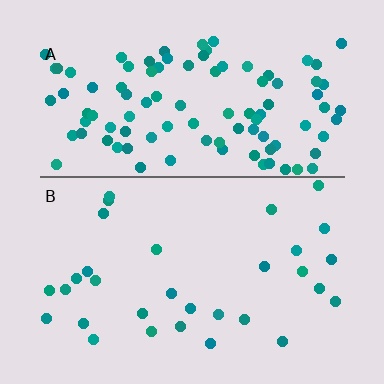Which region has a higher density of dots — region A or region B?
A (the top).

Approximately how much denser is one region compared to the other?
Approximately 3.2× — region A over region B.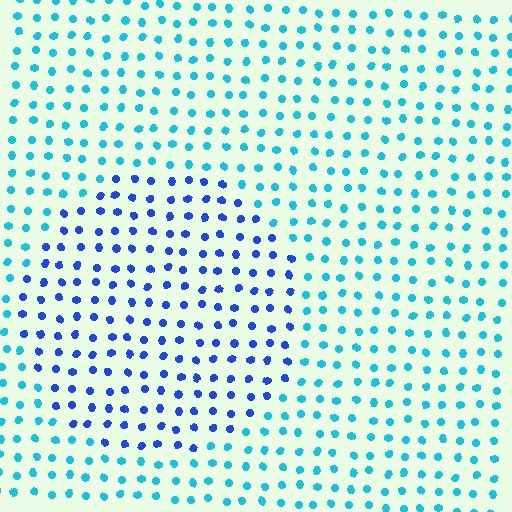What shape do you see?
I see a circle.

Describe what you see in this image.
The image is filled with small cyan elements in a uniform arrangement. A circle-shaped region is visible where the elements are tinted to a slightly different hue, forming a subtle color boundary.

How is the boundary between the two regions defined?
The boundary is defined purely by a slight shift in hue (about 39 degrees). Spacing, size, and orientation are identical on both sides.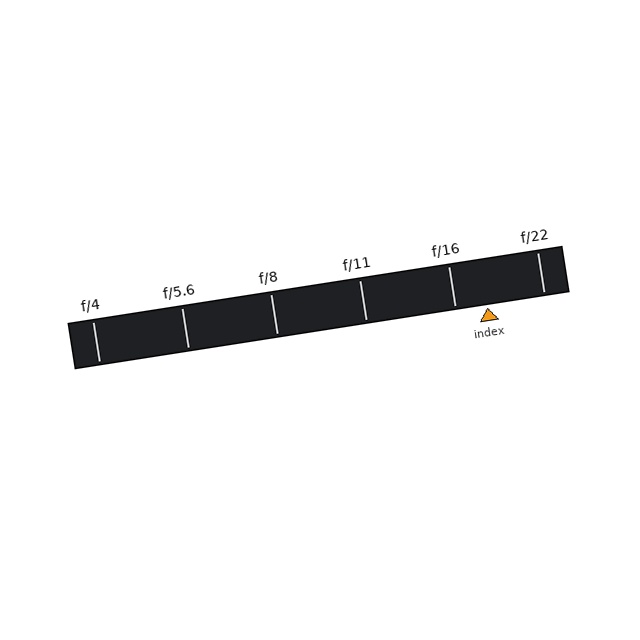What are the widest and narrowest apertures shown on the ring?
The widest aperture shown is f/4 and the narrowest is f/22.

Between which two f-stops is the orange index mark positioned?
The index mark is between f/16 and f/22.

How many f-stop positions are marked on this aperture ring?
There are 6 f-stop positions marked.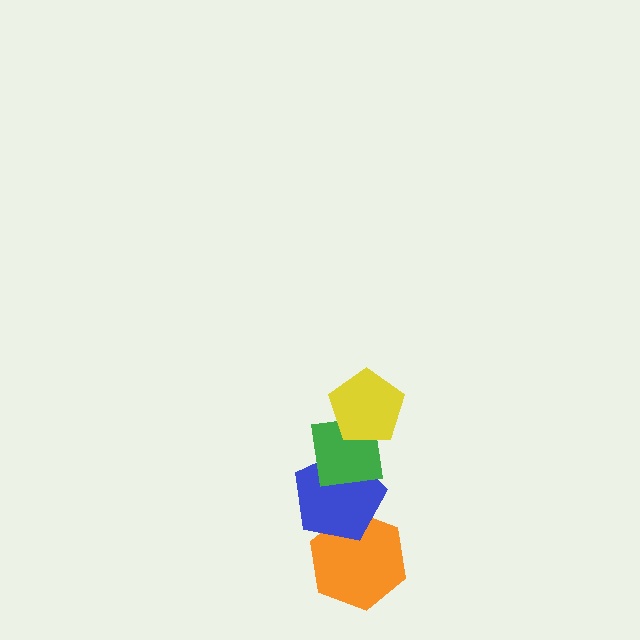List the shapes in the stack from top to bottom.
From top to bottom: the yellow pentagon, the green square, the blue pentagon, the orange hexagon.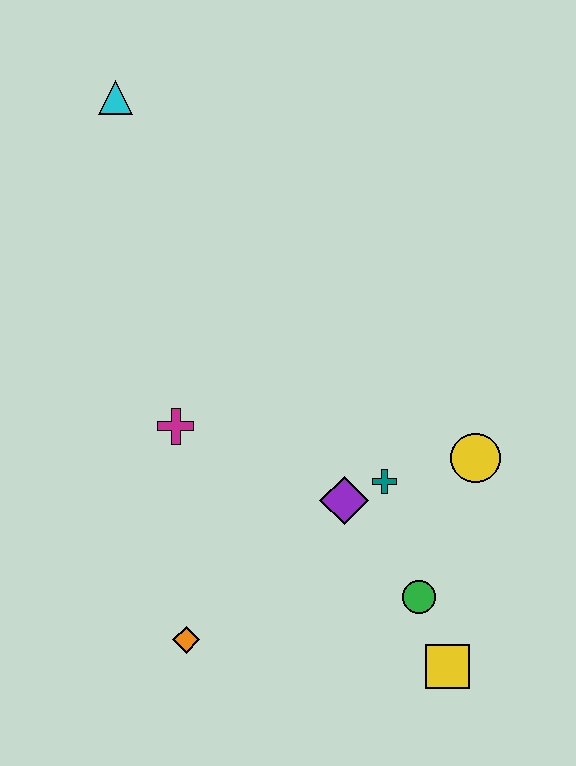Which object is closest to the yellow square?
The green circle is closest to the yellow square.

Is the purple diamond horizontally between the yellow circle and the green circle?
No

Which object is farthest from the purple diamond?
The cyan triangle is farthest from the purple diamond.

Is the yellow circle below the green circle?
No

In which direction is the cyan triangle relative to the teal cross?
The cyan triangle is above the teal cross.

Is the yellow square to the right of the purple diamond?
Yes